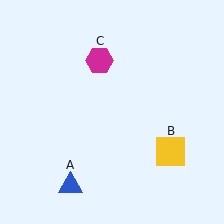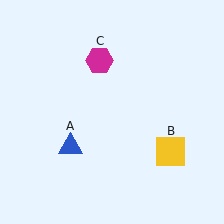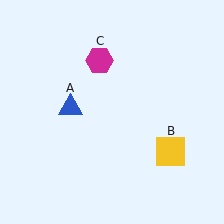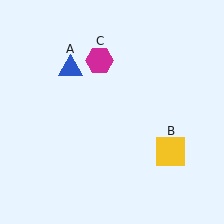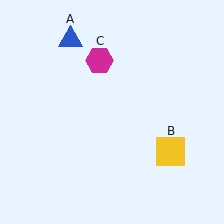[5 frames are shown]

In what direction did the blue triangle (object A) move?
The blue triangle (object A) moved up.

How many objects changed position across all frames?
1 object changed position: blue triangle (object A).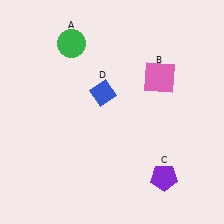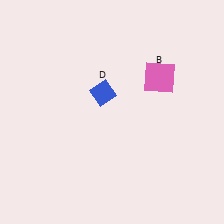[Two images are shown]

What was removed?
The purple pentagon (C), the green circle (A) were removed in Image 2.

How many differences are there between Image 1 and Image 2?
There are 2 differences between the two images.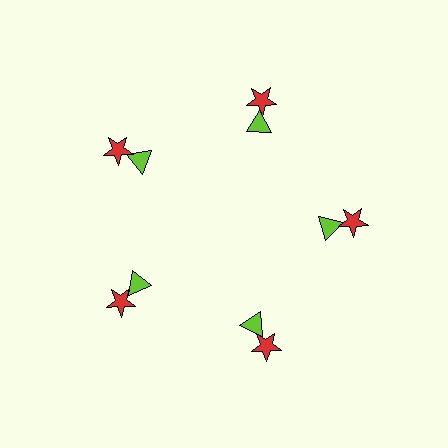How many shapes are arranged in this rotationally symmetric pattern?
There are 10 shapes, arranged in 5 groups of 2.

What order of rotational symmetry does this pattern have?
This pattern has 5-fold rotational symmetry.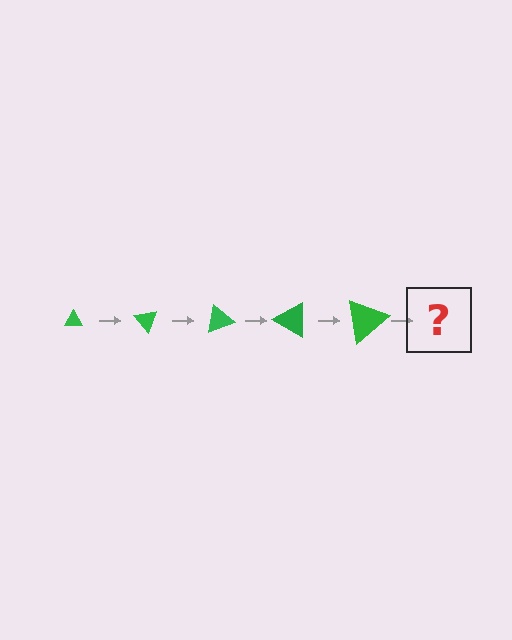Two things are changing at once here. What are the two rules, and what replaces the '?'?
The two rules are that the triangle grows larger each step and it rotates 50 degrees each step. The '?' should be a triangle, larger than the previous one and rotated 250 degrees from the start.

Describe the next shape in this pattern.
It should be a triangle, larger than the previous one and rotated 250 degrees from the start.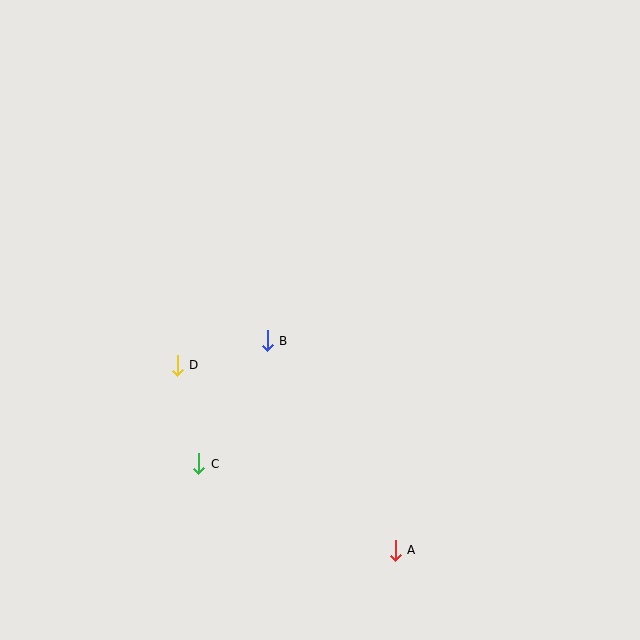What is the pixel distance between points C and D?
The distance between C and D is 101 pixels.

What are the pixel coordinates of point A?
Point A is at (395, 550).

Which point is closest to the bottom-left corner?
Point C is closest to the bottom-left corner.